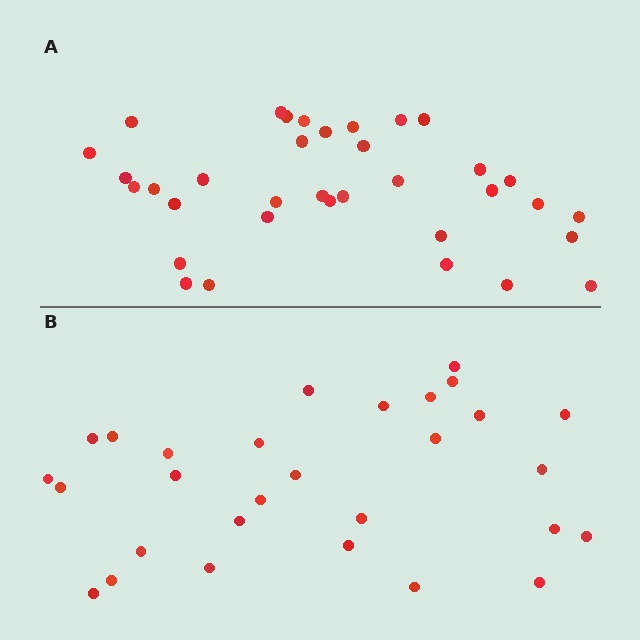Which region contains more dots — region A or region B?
Region A (the top region) has more dots.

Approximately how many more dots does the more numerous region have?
Region A has about 6 more dots than region B.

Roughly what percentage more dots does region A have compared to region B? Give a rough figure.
About 20% more.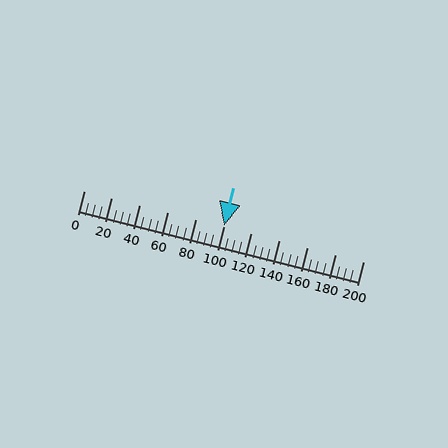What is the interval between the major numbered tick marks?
The major tick marks are spaced 20 units apart.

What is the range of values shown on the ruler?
The ruler shows values from 0 to 200.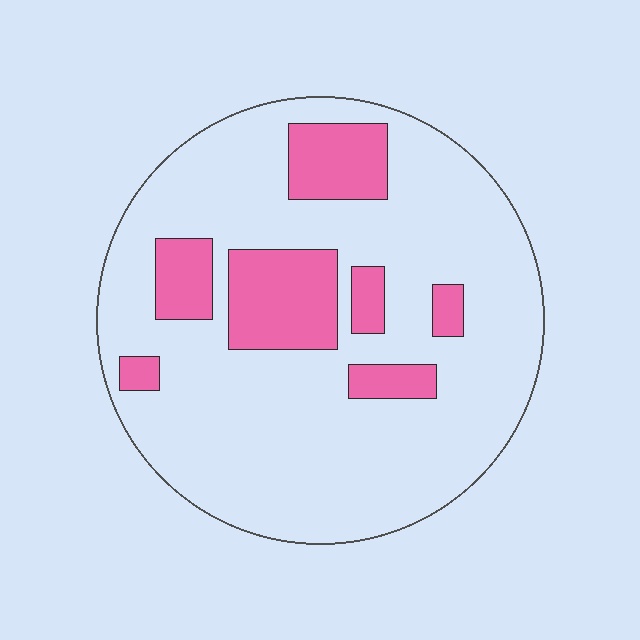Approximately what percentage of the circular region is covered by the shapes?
Approximately 20%.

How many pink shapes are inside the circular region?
7.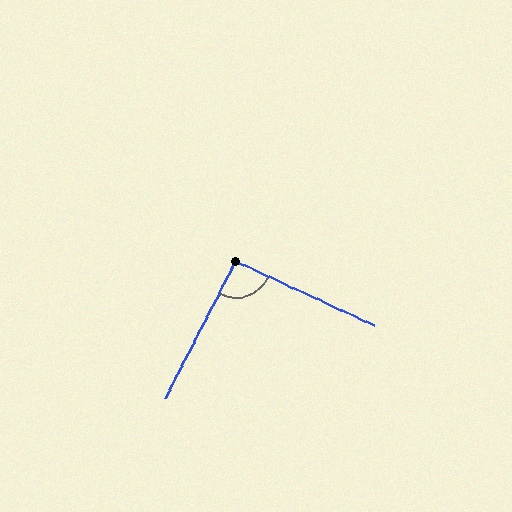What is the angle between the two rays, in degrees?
Approximately 93 degrees.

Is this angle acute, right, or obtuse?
It is approximately a right angle.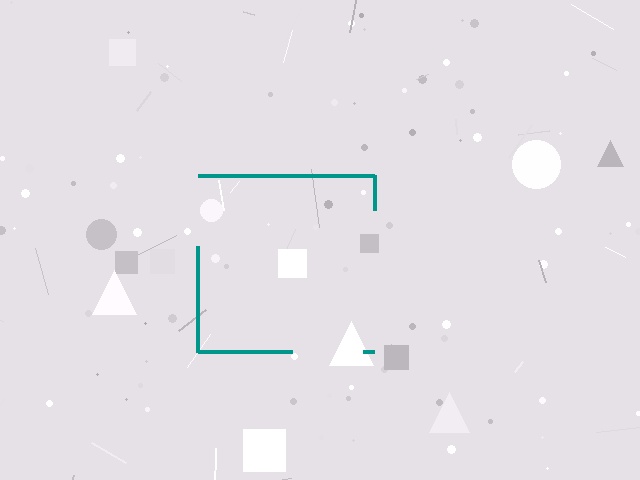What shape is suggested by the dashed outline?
The dashed outline suggests a square.